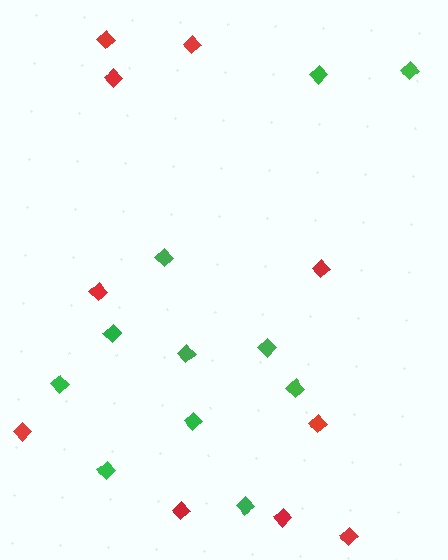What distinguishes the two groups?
There are 2 groups: one group of green diamonds (11) and one group of red diamonds (10).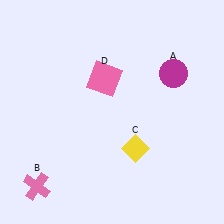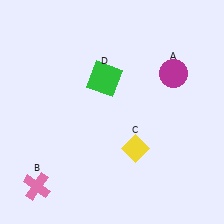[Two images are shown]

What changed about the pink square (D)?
In Image 1, D is pink. In Image 2, it changed to green.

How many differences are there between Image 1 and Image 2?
There is 1 difference between the two images.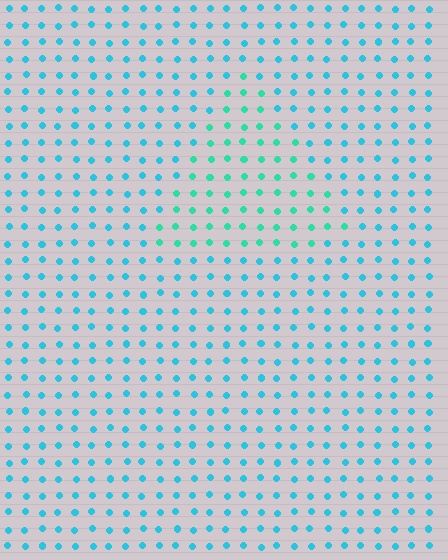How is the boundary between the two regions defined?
The boundary is defined purely by a slight shift in hue (about 29 degrees). Spacing, size, and orientation are identical on both sides.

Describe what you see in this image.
The image is filled with small cyan elements in a uniform arrangement. A triangle-shaped region is visible where the elements are tinted to a slightly different hue, forming a subtle color boundary.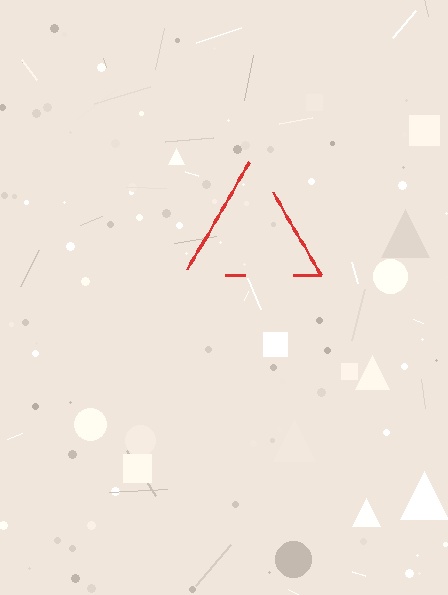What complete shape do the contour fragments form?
The contour fragments form a triangle.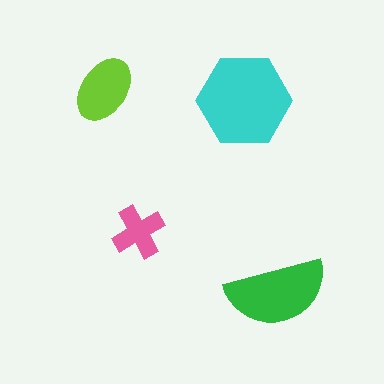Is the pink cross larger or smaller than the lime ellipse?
Smaller.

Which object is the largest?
The cyan hexagon.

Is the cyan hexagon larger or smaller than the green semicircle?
Larger.